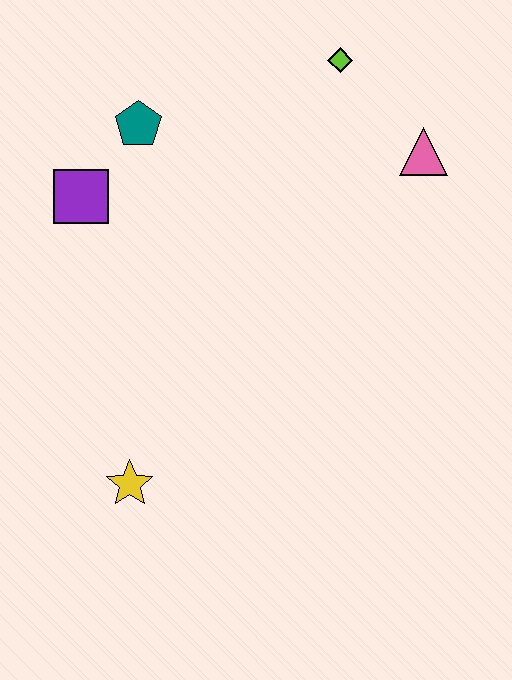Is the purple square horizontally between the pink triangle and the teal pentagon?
No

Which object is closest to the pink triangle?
The lime diamond is closest to the pink triangle.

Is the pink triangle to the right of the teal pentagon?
Yes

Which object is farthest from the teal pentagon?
The yellow star is farthest from the teal pentagon.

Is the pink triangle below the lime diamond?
Yes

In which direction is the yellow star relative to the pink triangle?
The yellow star is below the pink triangle.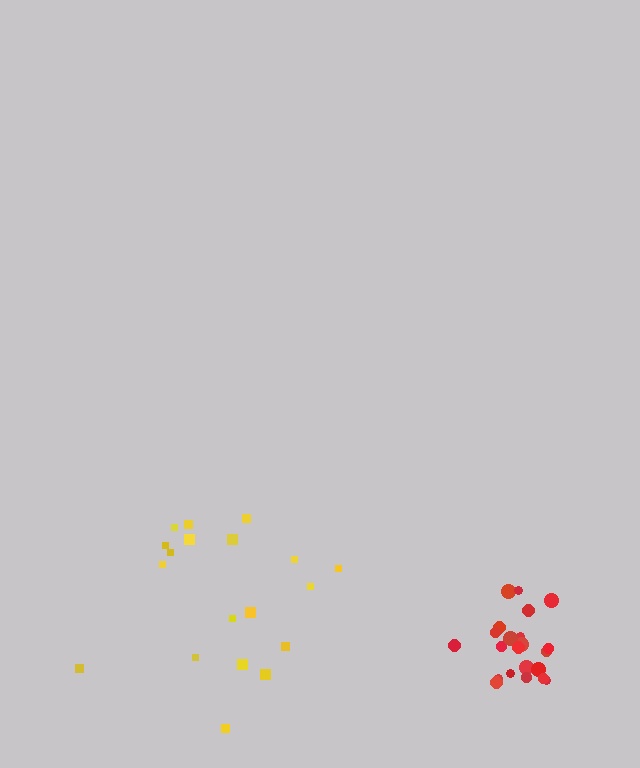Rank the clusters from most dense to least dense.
red, yellow.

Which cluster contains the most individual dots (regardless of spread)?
Red (22).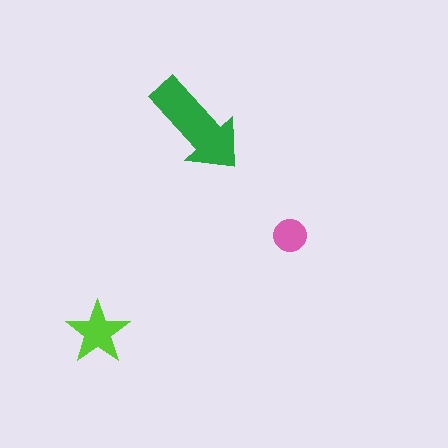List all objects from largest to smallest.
The green arrow, the lime star, the pink circle.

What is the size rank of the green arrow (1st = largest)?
1st.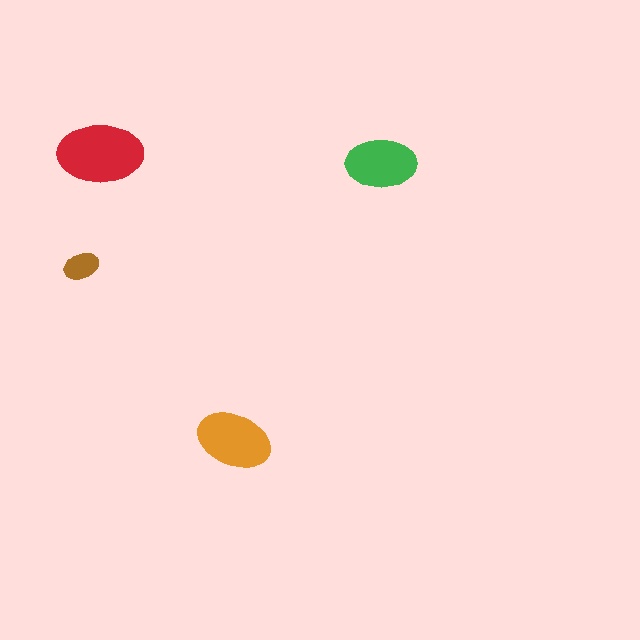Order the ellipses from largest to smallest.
the red one, the orange one, the green one, the brown one.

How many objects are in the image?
There are 4 objects in the image.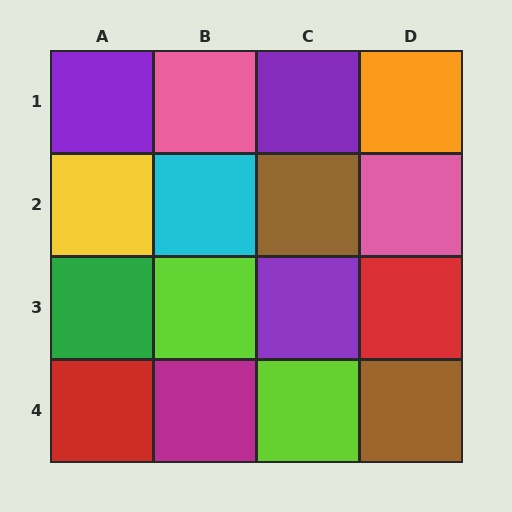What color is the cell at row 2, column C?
Brown.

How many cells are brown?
2 cells are brown.